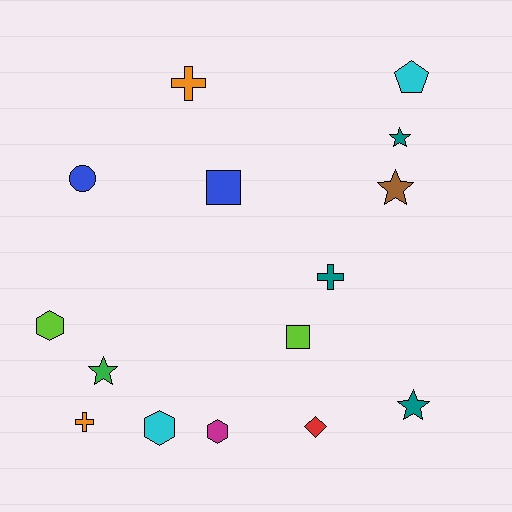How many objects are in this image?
There are 15 objects.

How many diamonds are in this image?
There is 1 diamond.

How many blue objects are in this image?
There are 2 blue objects.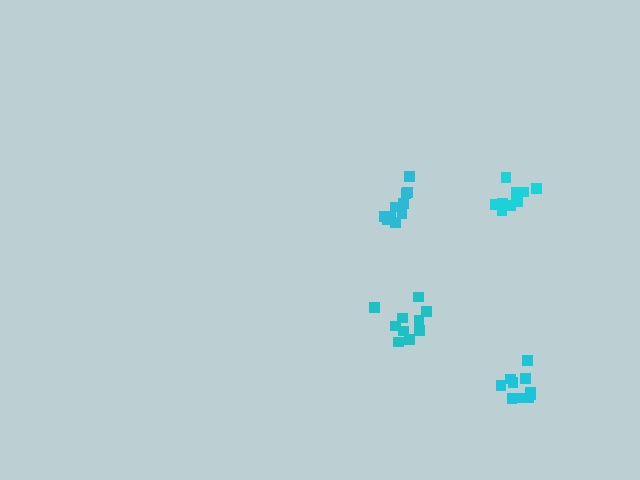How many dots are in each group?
Group 1: 10 dots, Group 2: 10 dots, Group 3: 10 dots, Group 4: 11 dots (41 total).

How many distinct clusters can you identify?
There are 4 distinct clusters.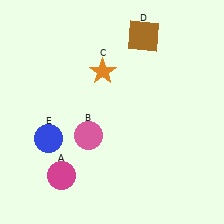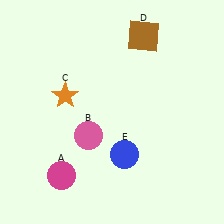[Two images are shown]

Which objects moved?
The objects that moved are: the orange star (C), the blue circle (E).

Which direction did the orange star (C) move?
The orange star (C) moved left.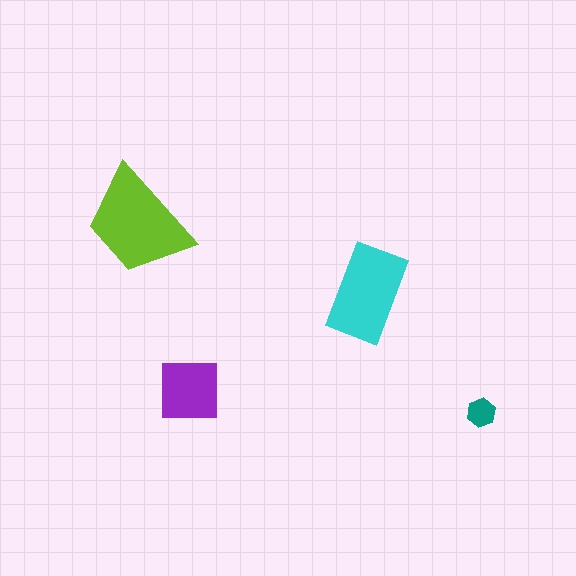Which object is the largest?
The lime trapezoid.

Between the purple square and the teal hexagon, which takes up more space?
The purple square.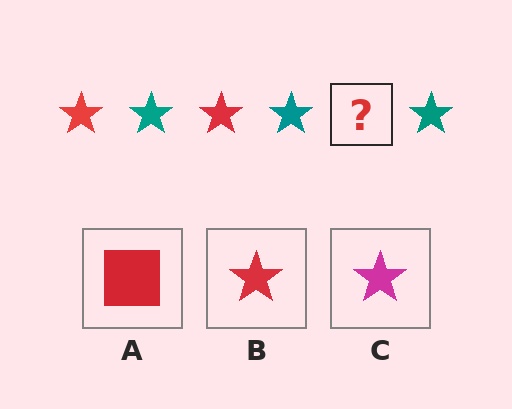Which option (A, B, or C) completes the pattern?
B.